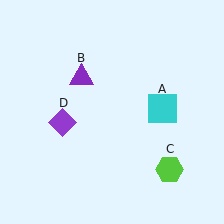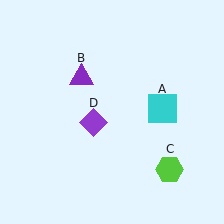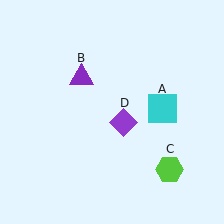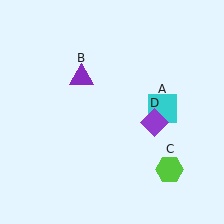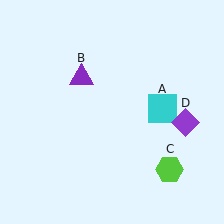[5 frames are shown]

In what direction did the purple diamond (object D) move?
The purple diamond (object D) moved right.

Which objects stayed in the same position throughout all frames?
Cyan square (object A) and purple triangle (object B) and lime hexagon (object C) remained stationary.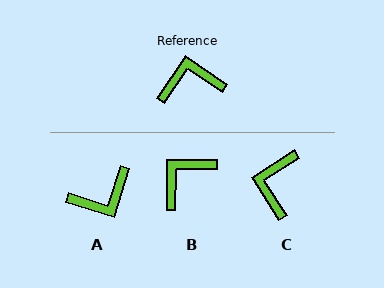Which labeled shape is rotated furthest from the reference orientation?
A, about 163 degrees away.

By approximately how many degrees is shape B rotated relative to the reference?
Approximately 33 degrees counter-clockwise.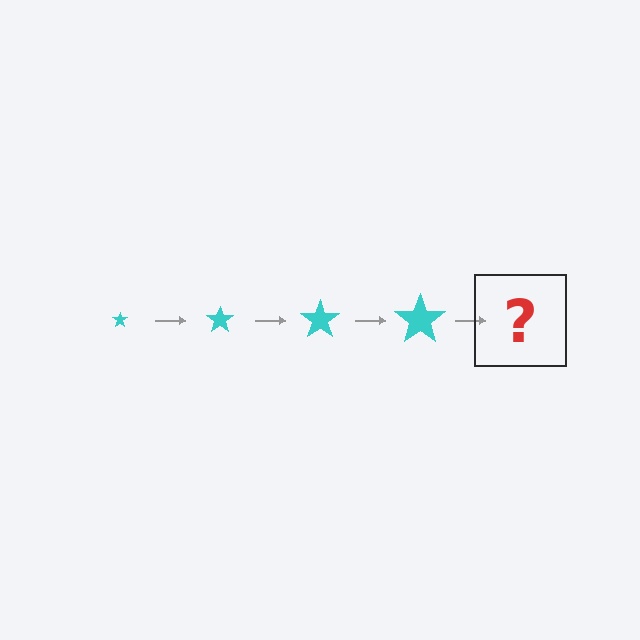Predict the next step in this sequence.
The next step is a cyan star, larger than the previous one.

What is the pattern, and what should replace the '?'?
The pattern is that the star gets progressively larger each step. The '?' should be a cyan star, larger than the previous one.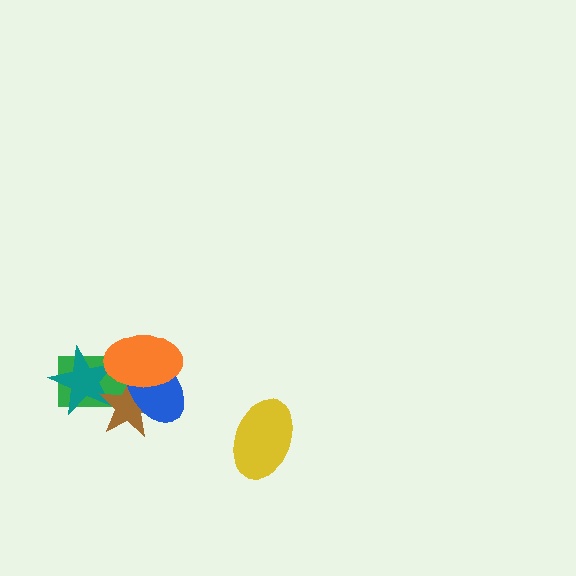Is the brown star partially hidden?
Yes, it is partially covered by another shape.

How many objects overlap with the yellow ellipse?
0 objects overlap with the yellow ellipse.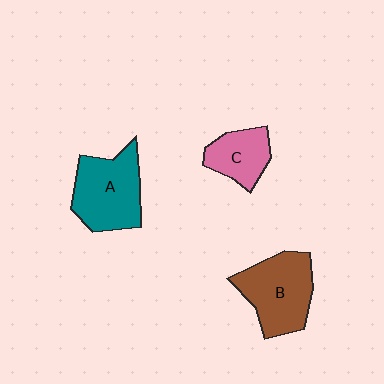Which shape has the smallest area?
Shape C (pink).